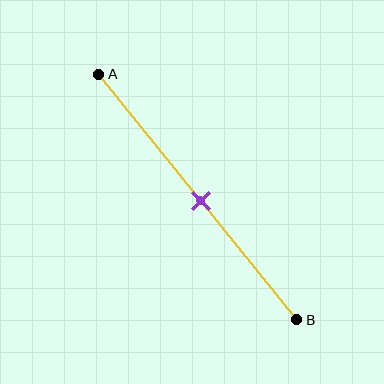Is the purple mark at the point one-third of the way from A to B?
No, the mark is at about 50% from A, not at the 33% one-third point.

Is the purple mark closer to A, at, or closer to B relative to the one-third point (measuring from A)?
The purple mark is closer to point B than the one-third point of segment AB.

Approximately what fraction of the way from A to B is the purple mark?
The purple mark is approximately 50% of the way from A to B.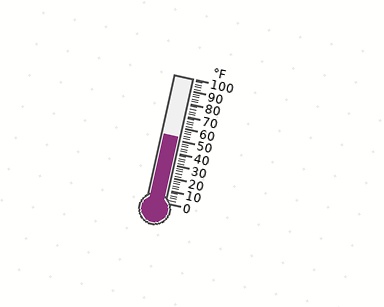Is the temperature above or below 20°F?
The temperature is above 20°F.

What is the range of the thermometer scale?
The thermometer scale ranges from 0°F to 100°F.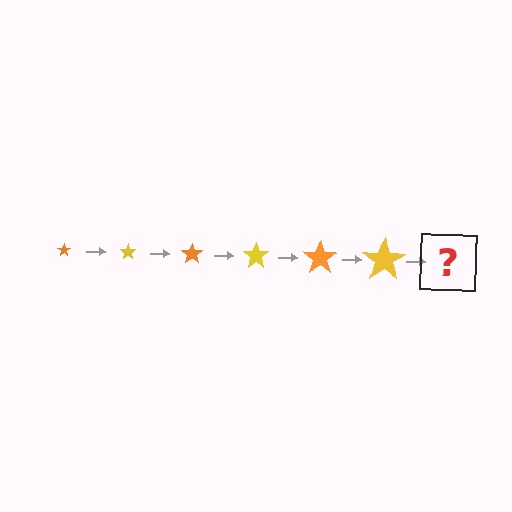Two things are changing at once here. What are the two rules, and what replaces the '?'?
The two rules are that the star grows larger each step and the color cycles through orange and yellow. The '?' should be an orange star, larger than the previous one.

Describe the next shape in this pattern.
It should be an orange star, larger than the previous one.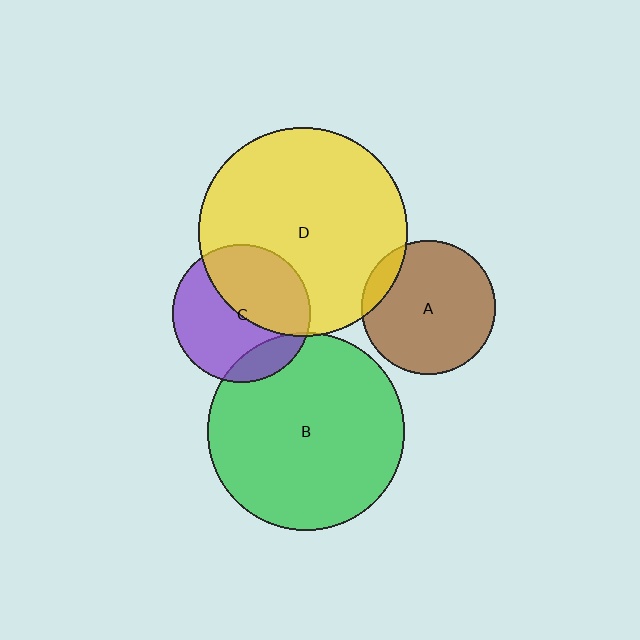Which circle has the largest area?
Circle D (yellow).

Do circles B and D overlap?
Yes.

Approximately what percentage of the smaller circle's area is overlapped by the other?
Approximately 5%.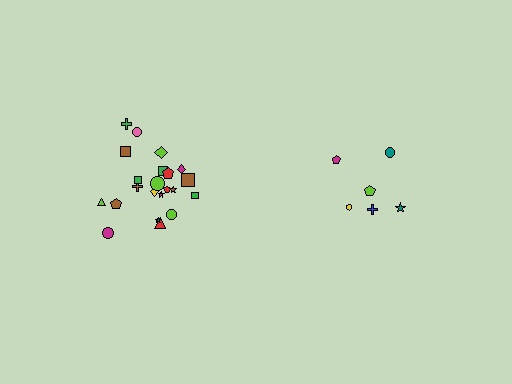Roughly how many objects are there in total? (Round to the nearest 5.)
Roughly 30 objects in total.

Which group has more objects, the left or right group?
The left group.